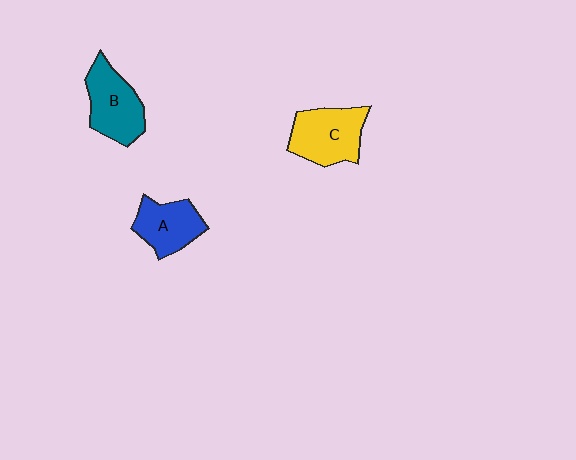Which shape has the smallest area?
Shape A (blue).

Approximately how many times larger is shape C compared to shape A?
Approximately 1.3 times.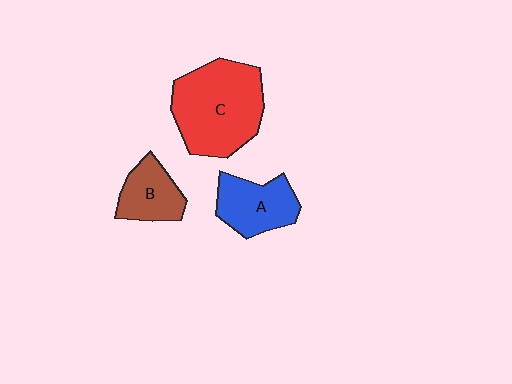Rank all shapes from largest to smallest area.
From largest to smallest: C (red), A (blue), B (brown).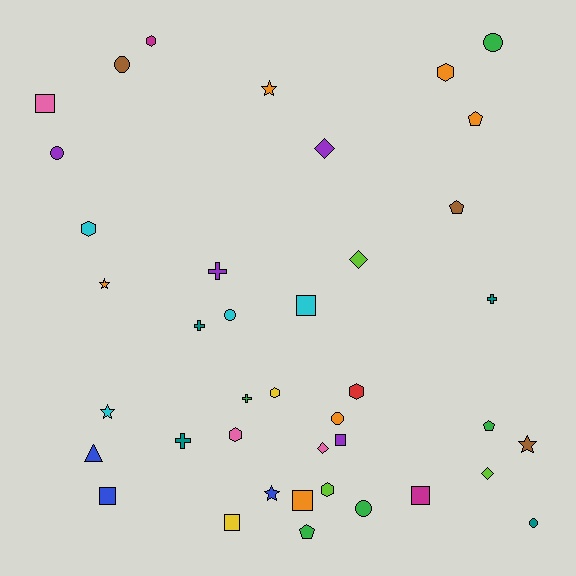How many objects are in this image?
There are 40 objects.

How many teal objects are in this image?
There are 4 teal objects.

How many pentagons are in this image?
There are 4 pentagons.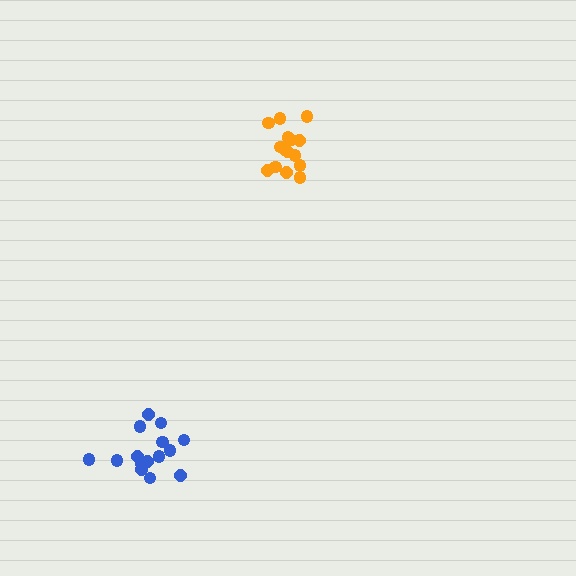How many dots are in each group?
Group 1: 15 dots, Group 2: 15 dots (30 total).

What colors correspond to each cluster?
The clusters are colored: orange, blue.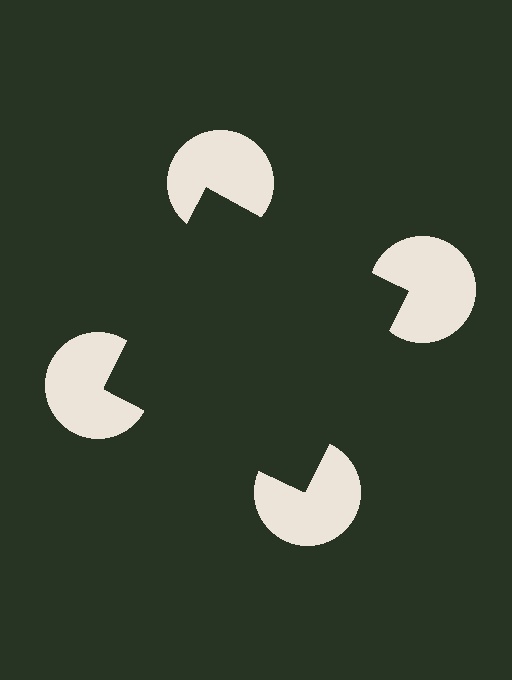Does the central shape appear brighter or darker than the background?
It typically appears slightly darker than the background, even though no actual brightness change is drawn.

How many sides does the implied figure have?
4 sides.